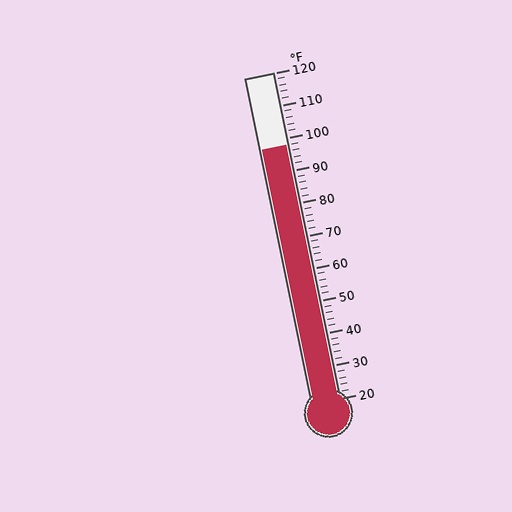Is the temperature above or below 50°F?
The temperature is above 50°F.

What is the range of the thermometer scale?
The thermometer scale ranges from 20°F to 120°F.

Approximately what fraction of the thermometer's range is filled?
The thermometer is filled to approximately 80% of its range.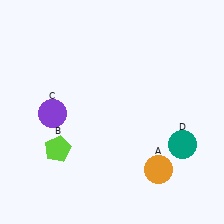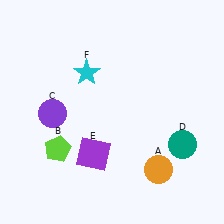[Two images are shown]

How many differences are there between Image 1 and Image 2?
There are 2 differences between the two images.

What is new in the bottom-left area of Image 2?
A purple square (E) was added in the bottom-left area of Image 2.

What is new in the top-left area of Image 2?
A cyan star (F) was added in the top-left area of Image 2.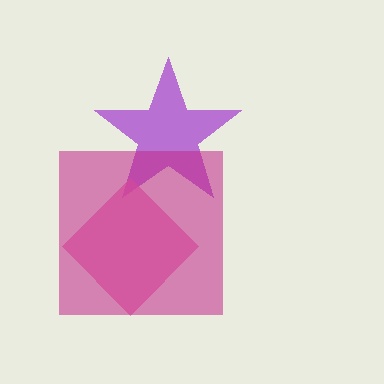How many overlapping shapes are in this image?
There are 3 overlapping shapes in the image.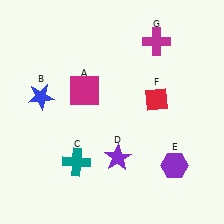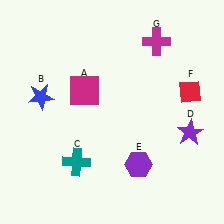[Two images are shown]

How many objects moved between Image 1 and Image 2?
3 objects moved between the two images.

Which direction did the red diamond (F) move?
The red diamond (F) moved right.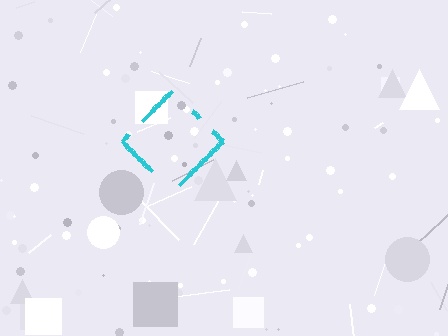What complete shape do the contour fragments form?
The contour fragments form a diamond.